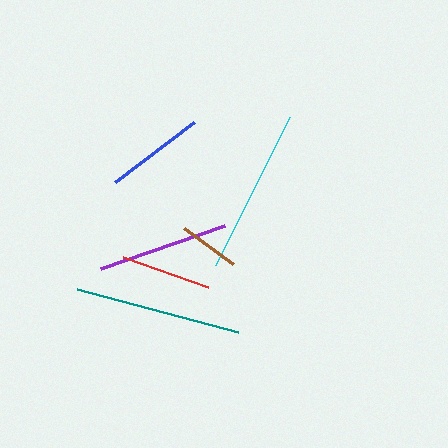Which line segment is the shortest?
The brown line is the shortest at approximately 61 pixels.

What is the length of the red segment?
The red segment is approximately 90 pixels long.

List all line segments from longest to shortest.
From longest to shortest: teal, cyan, purple, blue, red, brown.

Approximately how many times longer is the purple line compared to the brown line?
The purple line is approximately 2.2 times the length of the brown line.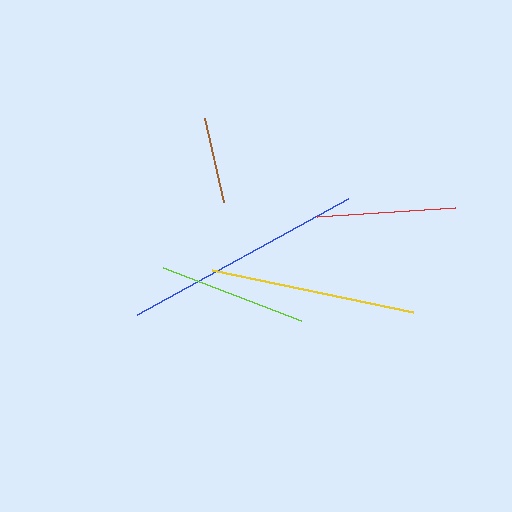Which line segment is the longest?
The blue line is the longest at approximately 241 pixels.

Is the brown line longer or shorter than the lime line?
The lime line is longer than the brown line.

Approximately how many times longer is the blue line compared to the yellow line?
The blue line is approximately 1.2 times the length of the yellow line.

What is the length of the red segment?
The red segment is approximately 137 pixels long.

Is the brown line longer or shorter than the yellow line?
The yellow line is longer than the brown line.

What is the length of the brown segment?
The brown segment is approximately 86 pixels long.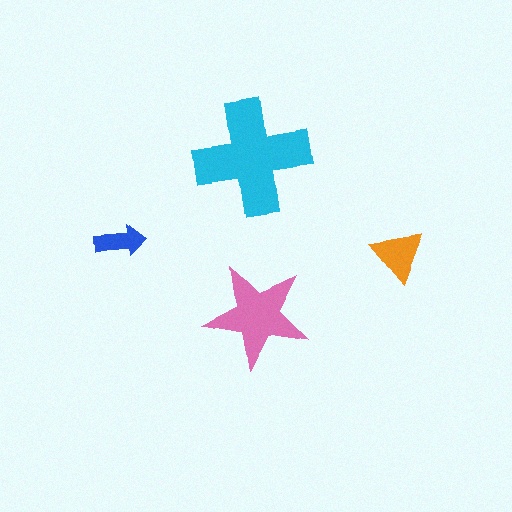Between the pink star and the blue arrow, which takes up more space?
The pink star.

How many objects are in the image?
There are 4 objects in the image.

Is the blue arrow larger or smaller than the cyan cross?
Smaller.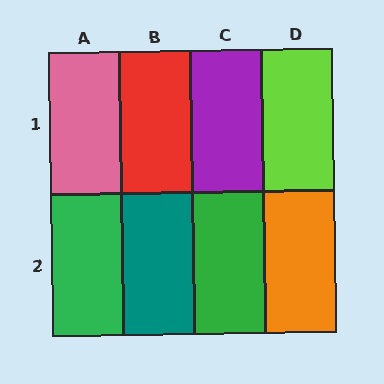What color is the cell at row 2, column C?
Green.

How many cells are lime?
1 cell is lime.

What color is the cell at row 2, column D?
Orange.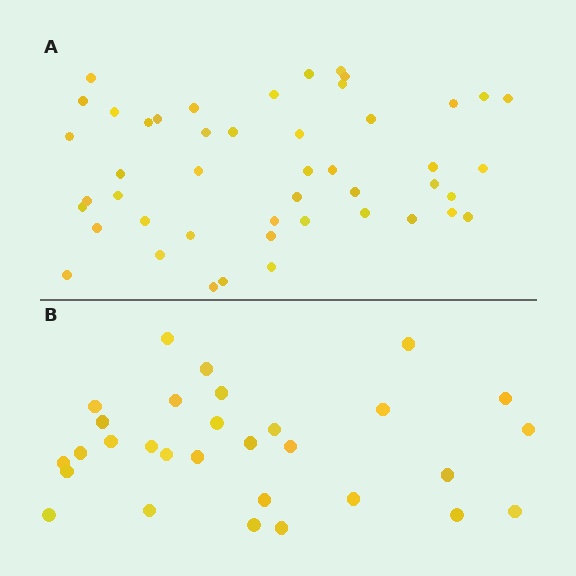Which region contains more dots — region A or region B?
Region A (the top region) has more dots.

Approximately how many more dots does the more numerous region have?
Region A has approximately 15 more dots than region B.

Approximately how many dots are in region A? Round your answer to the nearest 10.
About 50 dots. (The exact count is 47, which rounds to 50.)